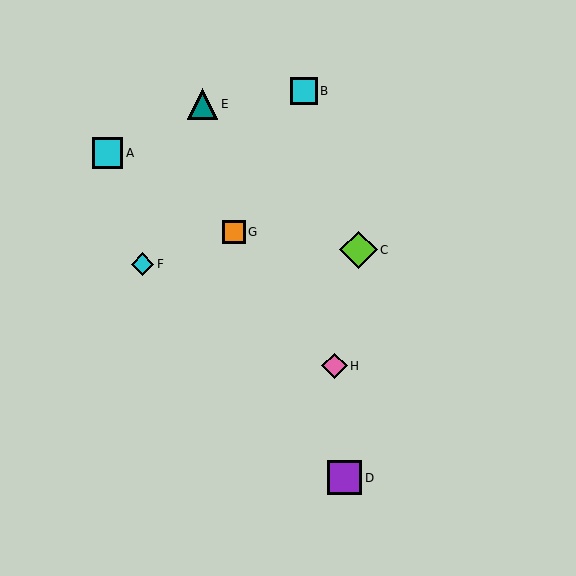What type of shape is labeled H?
Shape H is a pink diamond.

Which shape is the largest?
The lime diamond (labeled C) is the largest.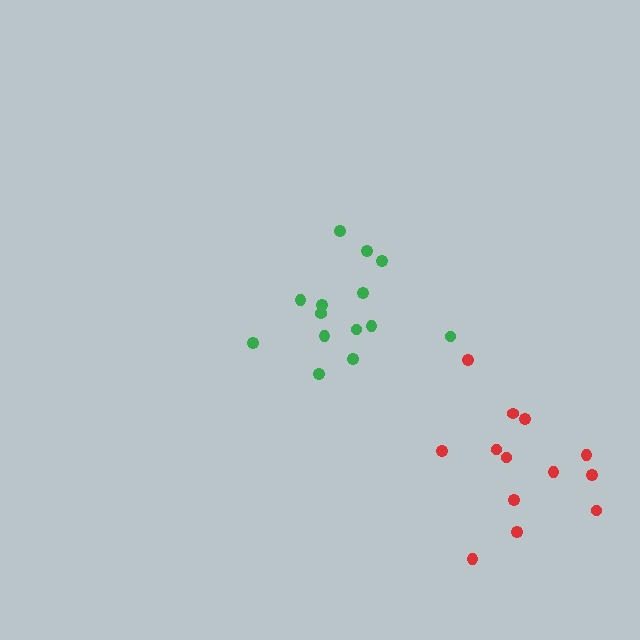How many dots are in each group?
Group 1: 14 dots, Group 2: 13 dots (27 total).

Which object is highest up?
The green cluster is topmost.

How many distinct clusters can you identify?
There are 2 distinct clusters.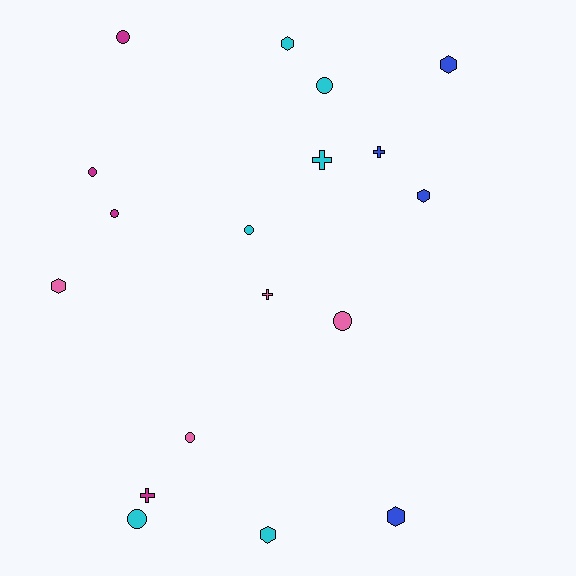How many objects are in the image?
There are 18 objects.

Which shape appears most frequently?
Circle, with 8 objects.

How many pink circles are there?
There are 2 pink circles.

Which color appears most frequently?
Cyan, with 6 objects.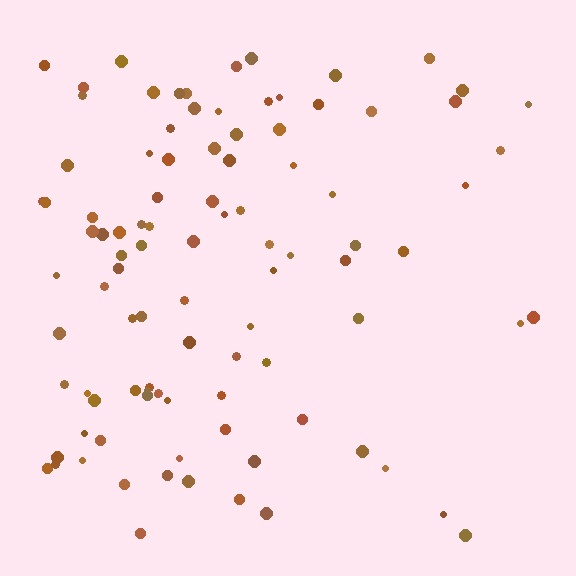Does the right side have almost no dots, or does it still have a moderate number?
Still a moderate number, just noticeably fewer than the left.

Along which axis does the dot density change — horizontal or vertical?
Horizontal.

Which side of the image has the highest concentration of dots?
The left.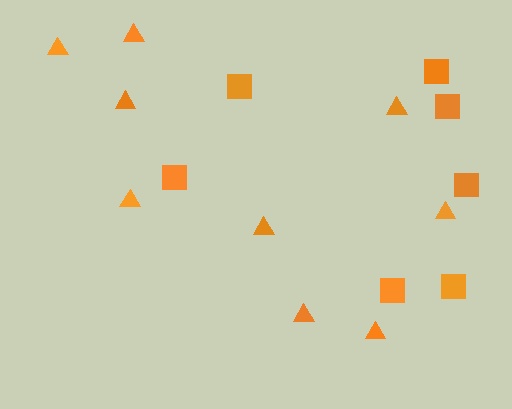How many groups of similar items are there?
There are 2 groups: one group of squares (7) and one group of triangles (9).